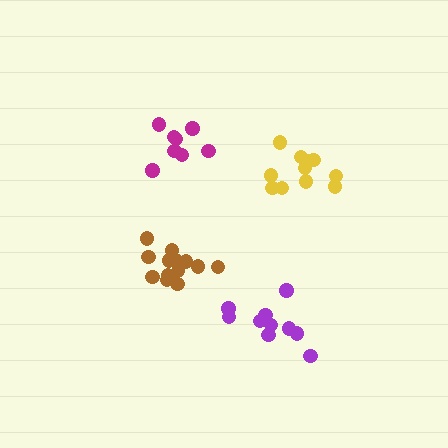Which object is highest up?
The magenta cluster is topmost.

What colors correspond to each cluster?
The clusters are colored: yellow, purple, magenta, brown.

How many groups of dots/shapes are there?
There are 4 groups.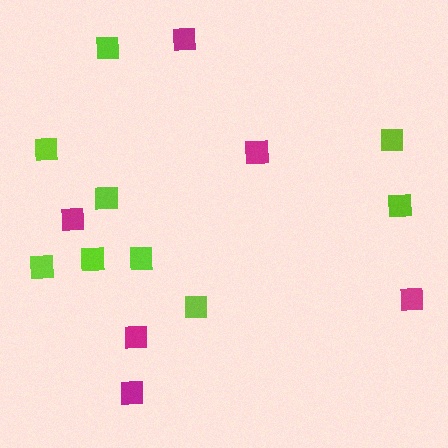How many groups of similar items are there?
There are 2 groups: one group of magenta squares (6) and one group of lime squares (9).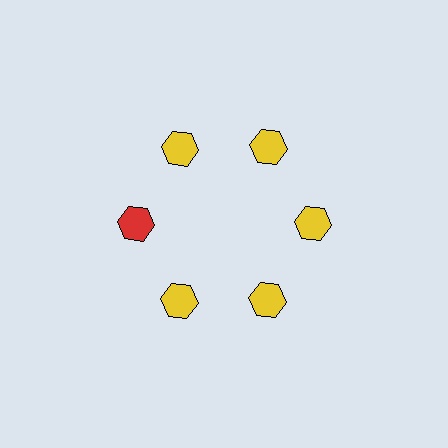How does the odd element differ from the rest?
It has a different color: red instead of yellow.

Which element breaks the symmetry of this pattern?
The red hexagon at roughly the 9 o'clock position breaks the symmetry. All other shapes are yellow hexagons.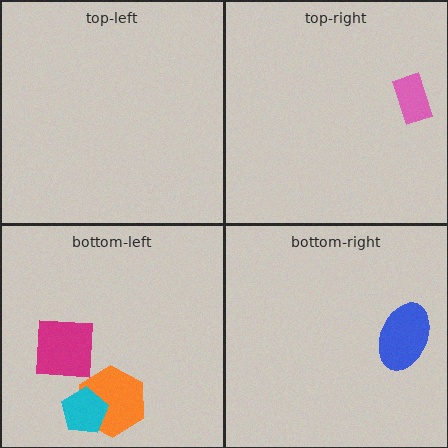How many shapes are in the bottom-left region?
3.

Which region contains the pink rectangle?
The top-right region.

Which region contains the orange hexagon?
The bottom-left region.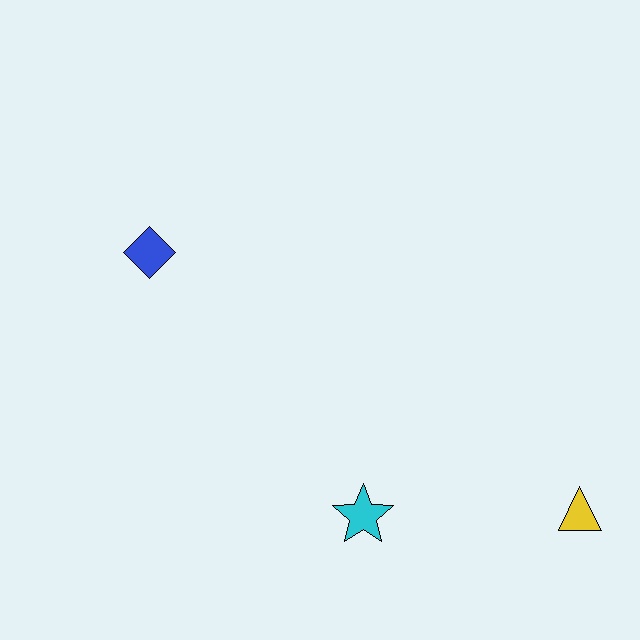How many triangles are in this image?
There is 1 triangle.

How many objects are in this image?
There are 3 objects.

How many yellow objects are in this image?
There is 1 yellow object.